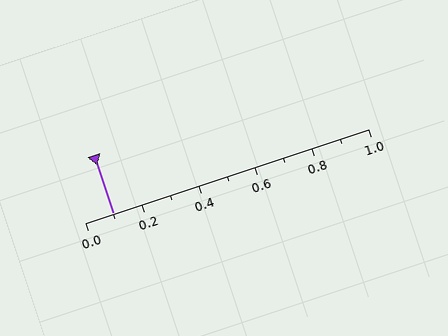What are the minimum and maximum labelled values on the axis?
The axis runs from 0.0 to 1.0.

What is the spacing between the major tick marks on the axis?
The major ticks are spaced 0.2 apart.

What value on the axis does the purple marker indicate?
The marker indicates approximately 0.1.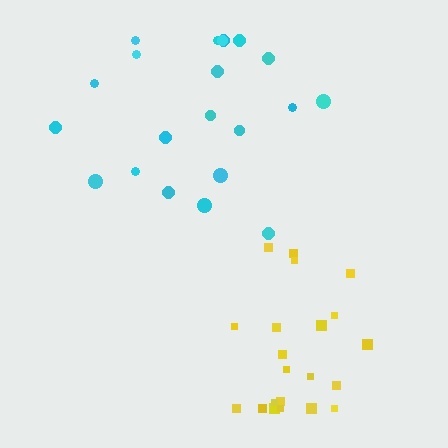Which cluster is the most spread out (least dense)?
Cyan.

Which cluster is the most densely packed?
Yellow.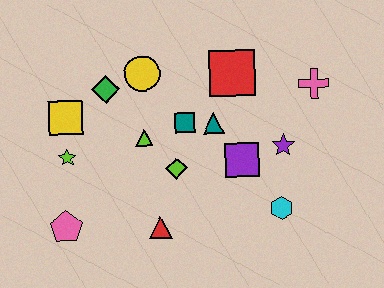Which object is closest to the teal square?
The teal triangle is closest to the teal square.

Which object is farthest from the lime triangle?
The pink cross is farthest from the lime triangle.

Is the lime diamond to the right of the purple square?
No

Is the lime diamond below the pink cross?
Yes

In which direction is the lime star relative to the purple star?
The lime star is to the left of the purple star.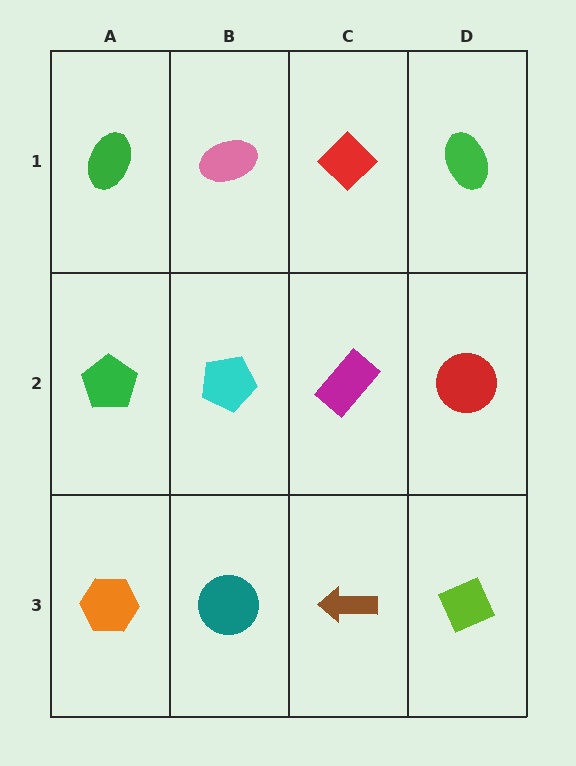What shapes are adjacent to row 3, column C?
A magenta rectangle (row 2, column C), a teal circle (row 3, column B), a lime diamond (row 3, column D).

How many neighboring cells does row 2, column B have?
4.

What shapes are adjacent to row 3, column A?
A green pentagon (row 2, column A), a teal circle (row 3, column B).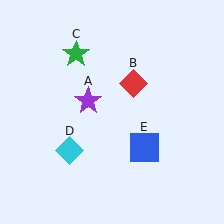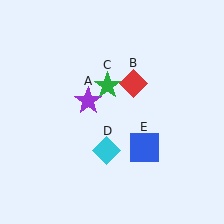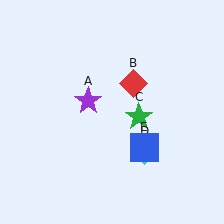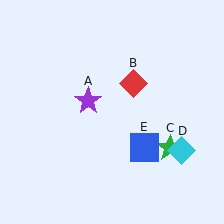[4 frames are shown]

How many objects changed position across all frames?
2 objects changed position: green star (object C), cyan diamond (object D).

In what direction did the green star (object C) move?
The green star (object C) moved down and to the right.